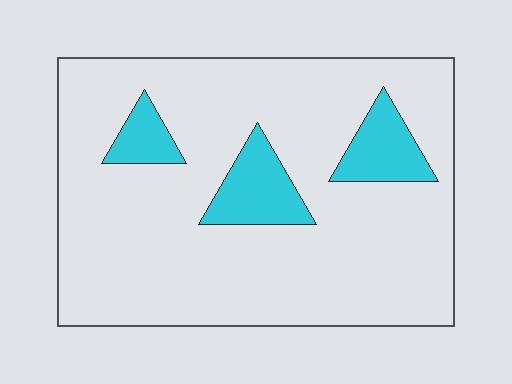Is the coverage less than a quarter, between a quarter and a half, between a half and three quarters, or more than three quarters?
Less than a quarter.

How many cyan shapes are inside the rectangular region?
3.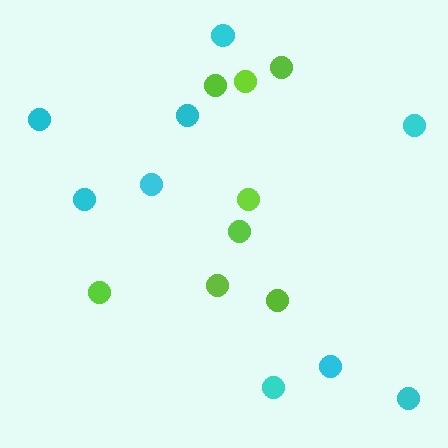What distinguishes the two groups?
There are 2 groups: one group of lime circles (8) and one group of cyan circles (9).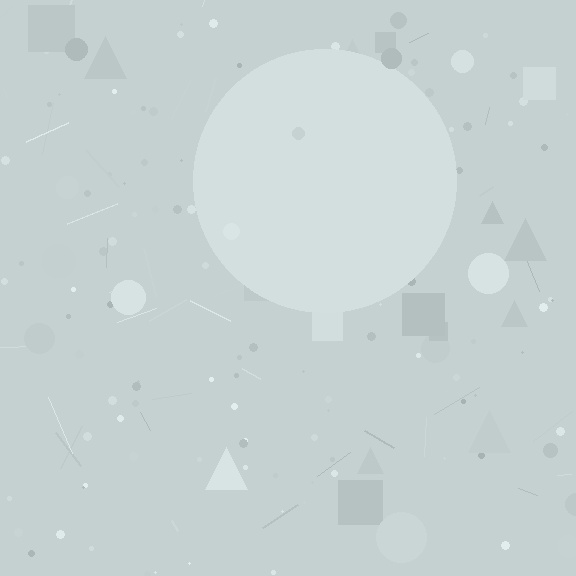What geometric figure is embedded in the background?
A circle is embedded in the background.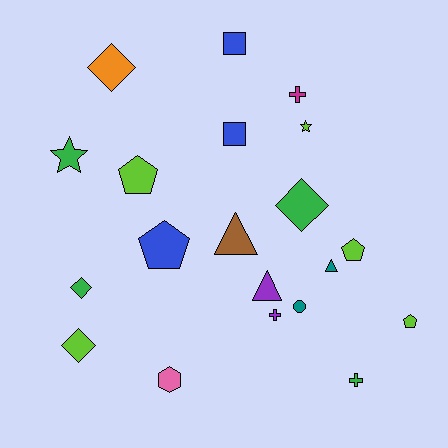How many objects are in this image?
There are 20 objects.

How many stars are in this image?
There are 2 stars.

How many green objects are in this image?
There are 4 green objects.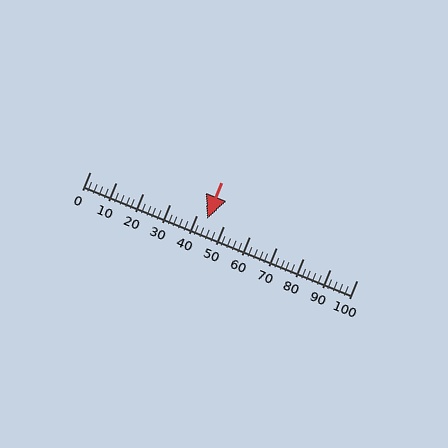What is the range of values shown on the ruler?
The ruler shows values from 0 to 100.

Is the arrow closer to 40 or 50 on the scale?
The arrow is closer to 40.